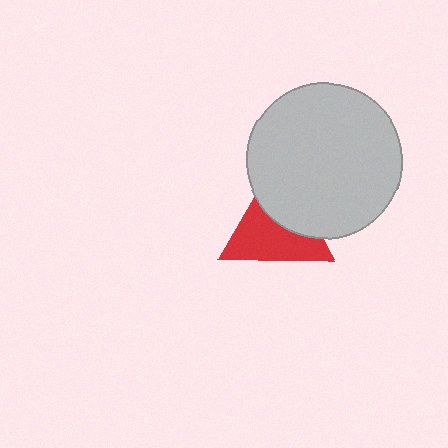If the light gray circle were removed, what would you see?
You would see the complete red triangle.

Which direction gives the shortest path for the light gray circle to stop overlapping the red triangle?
Moving toward the upper-right gives the shortest separation.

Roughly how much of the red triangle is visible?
About half of it is visible (roughly 59%).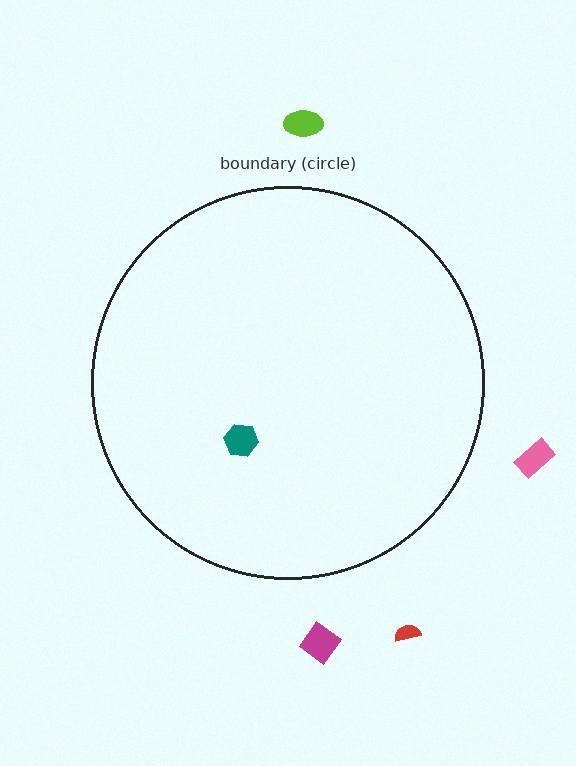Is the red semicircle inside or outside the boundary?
Outside.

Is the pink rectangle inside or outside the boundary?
Outside.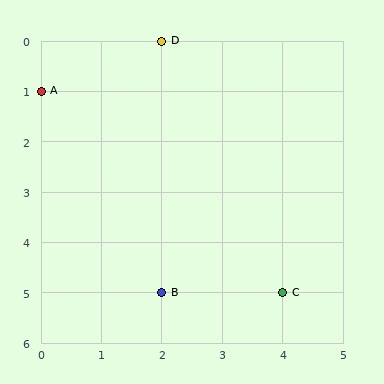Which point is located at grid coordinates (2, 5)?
Point B is at (2, 5).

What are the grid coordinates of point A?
Point A is at grid coordinates (0, 1).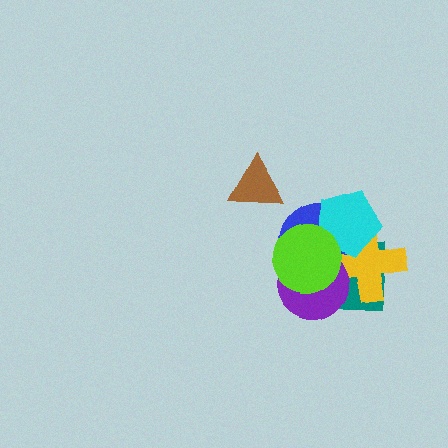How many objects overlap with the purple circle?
4 objects overlap with the purple circle.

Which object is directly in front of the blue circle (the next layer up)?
The yellow cross is directly in front of the blue circle.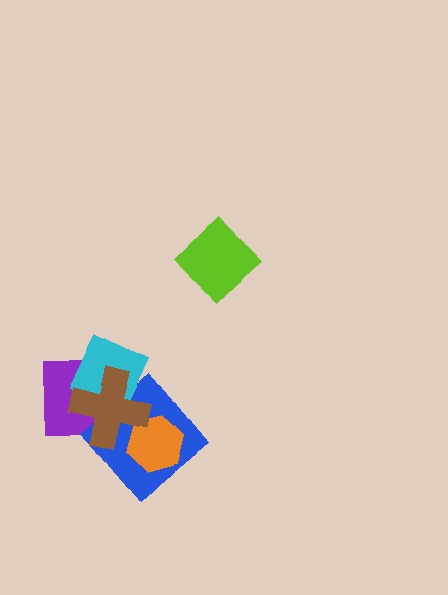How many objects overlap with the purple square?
2 objects overlap with the purple square.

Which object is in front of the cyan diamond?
The brown cross is in front of the cyan diamond.